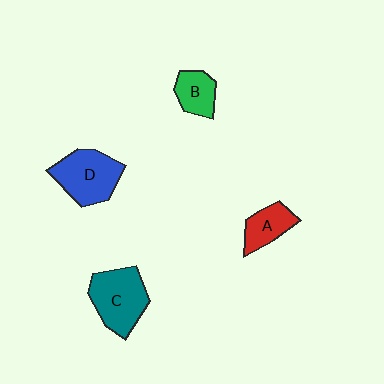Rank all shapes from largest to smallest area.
From largest to smallest: C (teal), D (blue), A (red), B (green).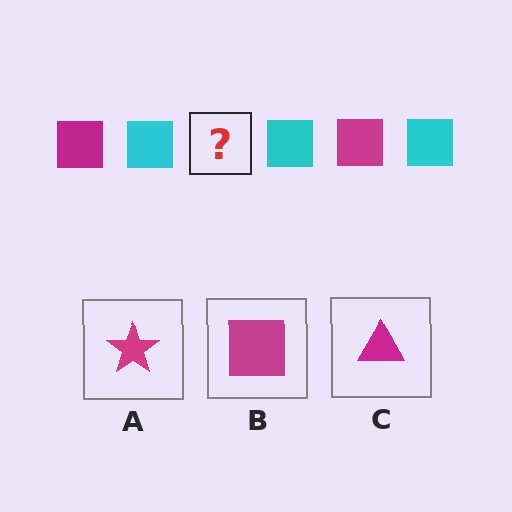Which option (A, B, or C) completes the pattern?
B.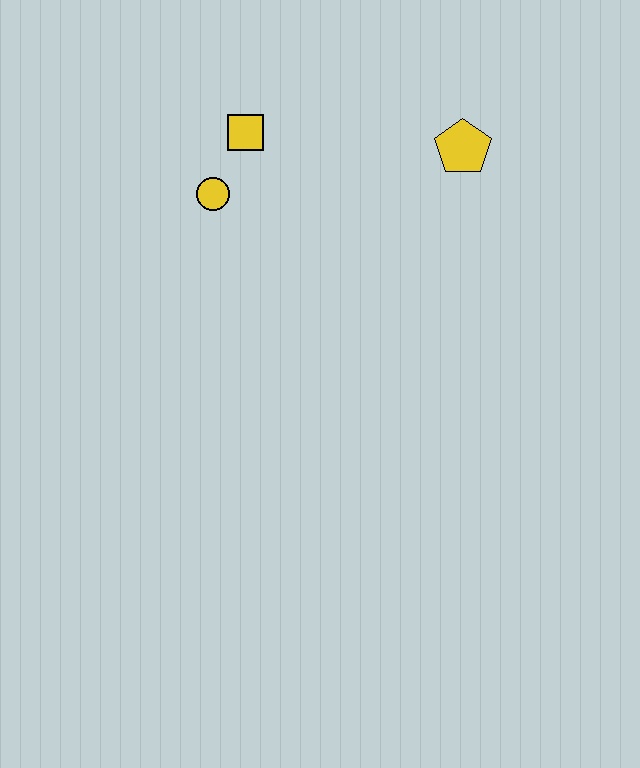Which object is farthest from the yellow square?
The yellow pentagon is farthest from the yellow square.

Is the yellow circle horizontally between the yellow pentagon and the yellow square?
No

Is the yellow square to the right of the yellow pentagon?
No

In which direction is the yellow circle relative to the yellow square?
The yellow circle is below the yellow square.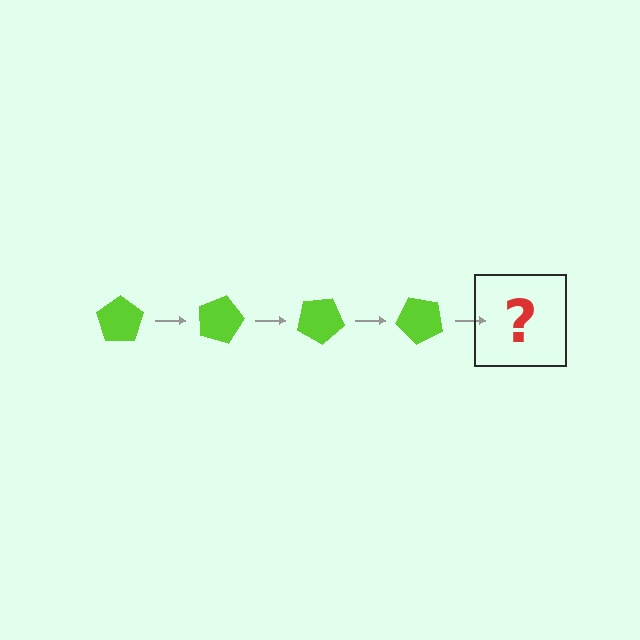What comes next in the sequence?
The next element should be a lime pentagon rotated 60 degrees.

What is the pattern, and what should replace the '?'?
The pattern is that the pentagon rotates 15 degrees each step. The '?' should be a lime pentagon rotated 60 degrees.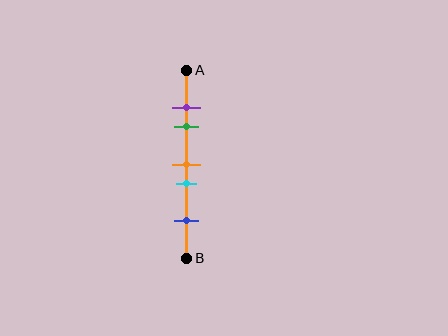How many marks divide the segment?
There are 5 marks dividing the segment.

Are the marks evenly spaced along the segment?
No, the marks are not evenly spaced.